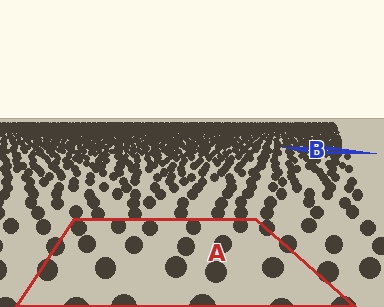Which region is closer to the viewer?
Region A is closer. The texture elements there are larger and more spread out.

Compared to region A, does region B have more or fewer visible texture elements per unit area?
Region B has more texture elements per unit area — they are packed more densely because it is farther away.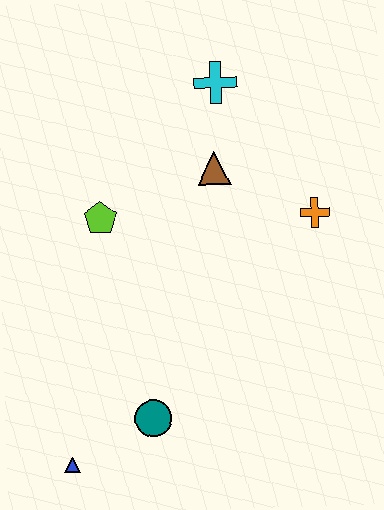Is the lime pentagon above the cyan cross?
No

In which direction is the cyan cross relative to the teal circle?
The cyan cross is above the teal circle.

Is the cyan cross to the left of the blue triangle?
No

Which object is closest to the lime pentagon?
The brown triangle is closest to the lime pentagon.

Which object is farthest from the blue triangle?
The cyan cross is farthest from the blue triangle.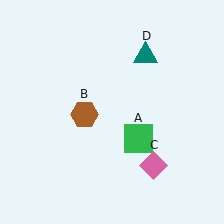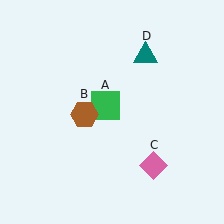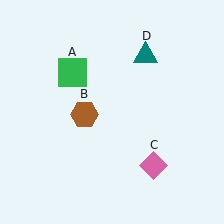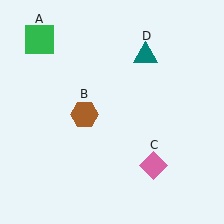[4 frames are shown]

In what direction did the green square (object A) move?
The green square (object A) moved up and to the left.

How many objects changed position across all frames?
1 object changed position: green square (object A).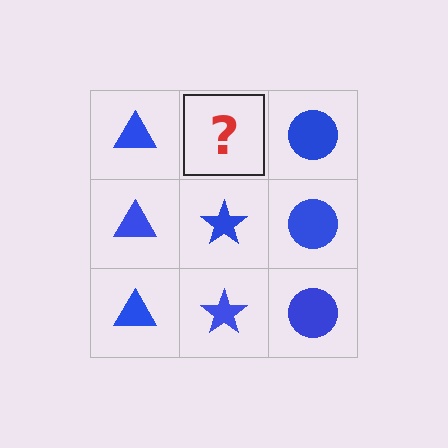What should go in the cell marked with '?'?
The missing cell should contain a blue star.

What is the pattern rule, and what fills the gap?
The rule is that each column has a consistent shape. The gap should be filled with a blue star.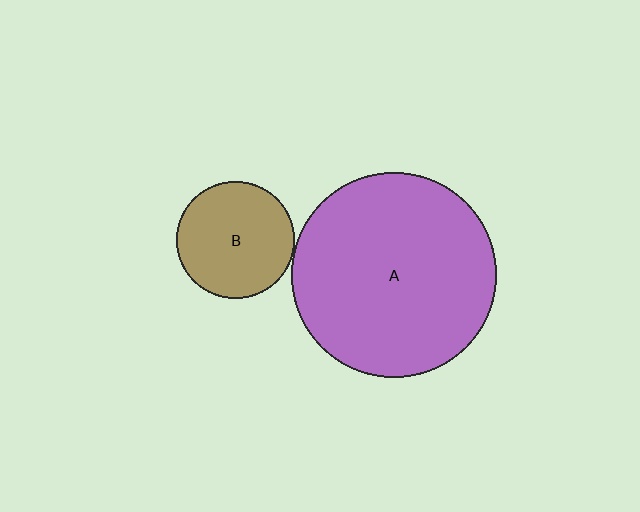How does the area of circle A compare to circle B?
Approximately 3.1 times.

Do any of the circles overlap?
No, none of the circles overlap.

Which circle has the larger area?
Circle A (purple).